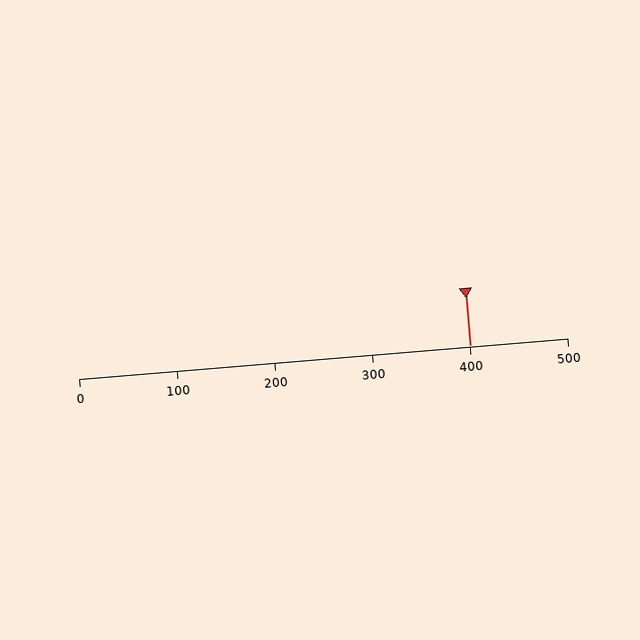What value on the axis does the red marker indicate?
The marker indicates approximately 400.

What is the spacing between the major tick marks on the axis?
The major ticks are spaced 100 apart.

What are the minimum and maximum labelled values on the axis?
The axis runs from 0 to 500.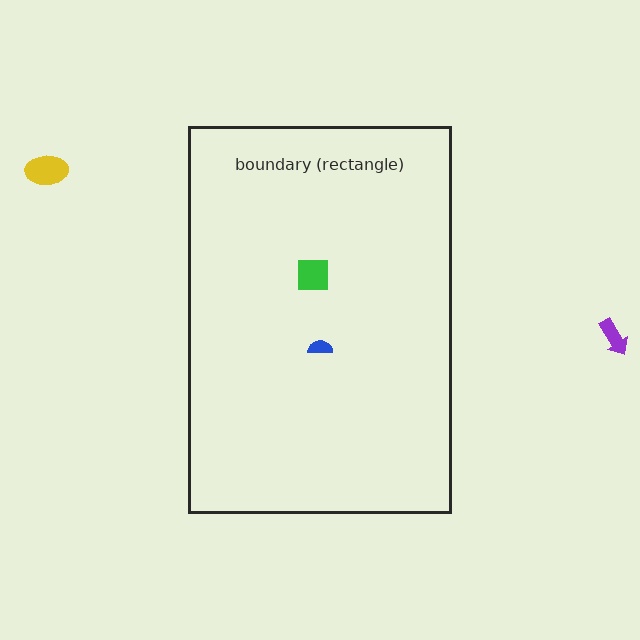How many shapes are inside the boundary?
2 inside, 2 outside.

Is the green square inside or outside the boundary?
Inside.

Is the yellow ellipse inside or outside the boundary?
Outside.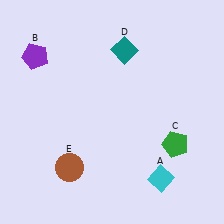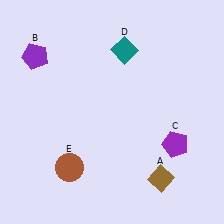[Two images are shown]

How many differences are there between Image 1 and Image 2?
There are 2 differences between the two images.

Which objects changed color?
A changed from cyan to brown. C changed from green to purple.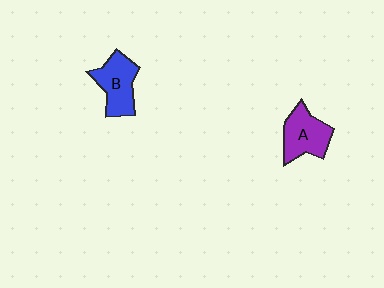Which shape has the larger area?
Shape A (purple).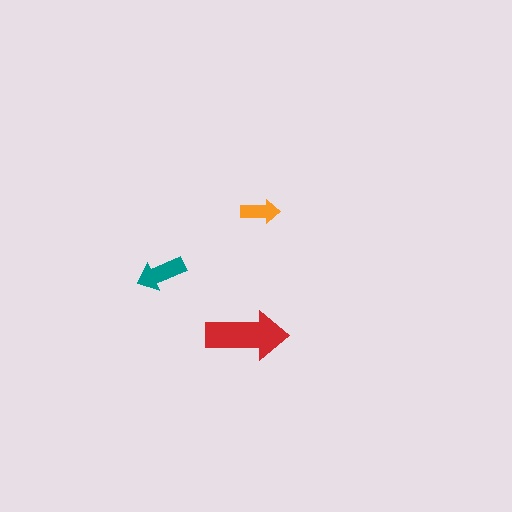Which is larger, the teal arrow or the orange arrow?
The teal one.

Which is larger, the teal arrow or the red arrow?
The red one.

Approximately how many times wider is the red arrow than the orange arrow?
About 2 times wider.